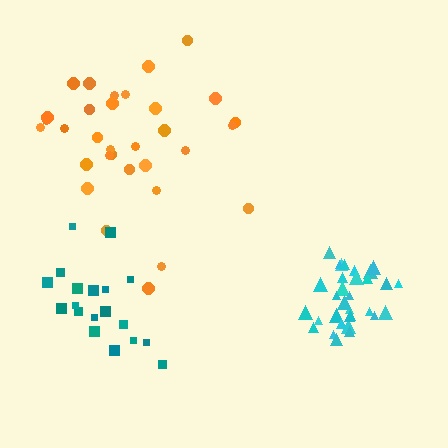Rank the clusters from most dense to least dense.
cyan, teal, orange.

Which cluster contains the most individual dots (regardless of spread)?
Cyan (32).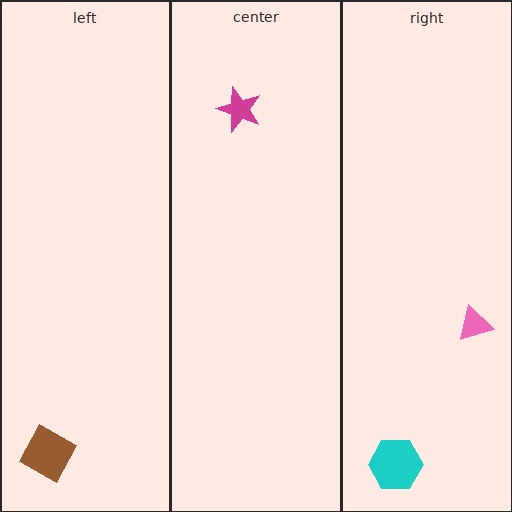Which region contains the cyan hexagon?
The right region.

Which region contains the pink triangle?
The right region.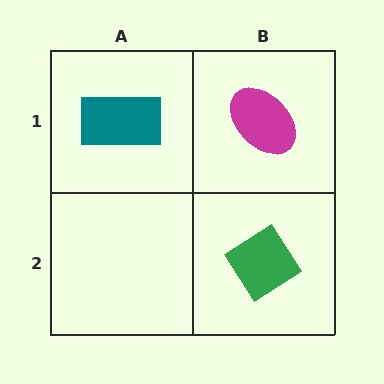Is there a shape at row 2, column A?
No, that cell is empty.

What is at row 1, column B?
A magenta ellipse.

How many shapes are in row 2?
1 shape.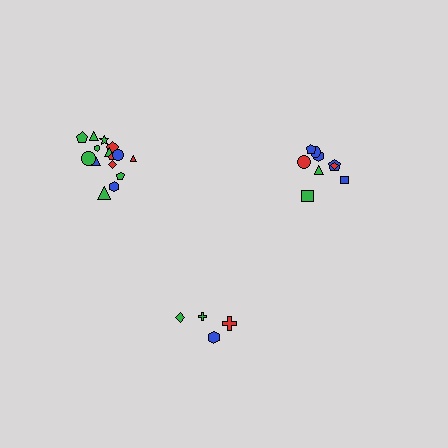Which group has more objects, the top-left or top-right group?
The top-left group.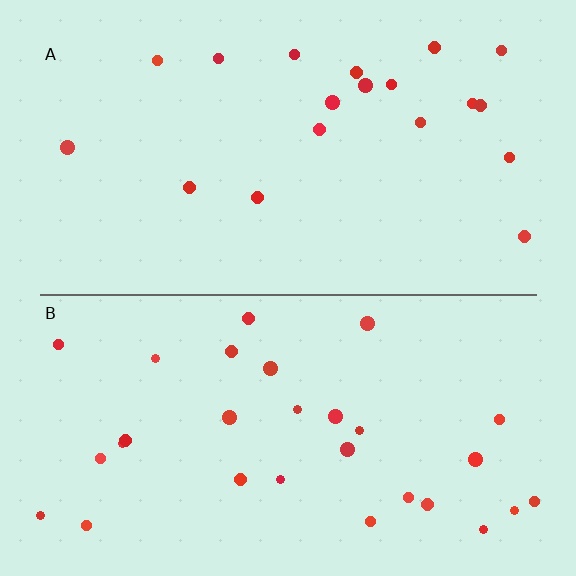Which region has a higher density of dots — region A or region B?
B (the bottom).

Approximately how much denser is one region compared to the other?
Approximately 1.6× — region B over region A.